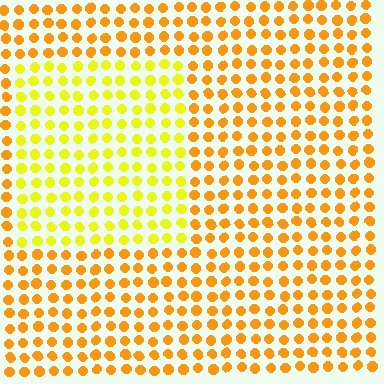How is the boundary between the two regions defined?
The boundary is defined purely by a slight shift in hue (about 30 degrees). Spacing, size, and orientation are identical on both sides.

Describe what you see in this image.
The image is filled with small orange elements in a uniform arrangement. A rectangle-shaped region is visible where the elements are tinted to a slightly different hue, forming a subtle color boundary.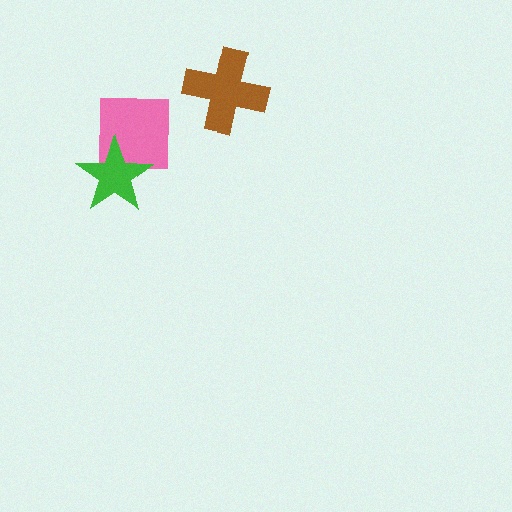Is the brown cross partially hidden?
No, no other shape covers it.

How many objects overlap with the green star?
1 object overlaps with the green star.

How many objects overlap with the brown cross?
0 objects overlap with the brown cross.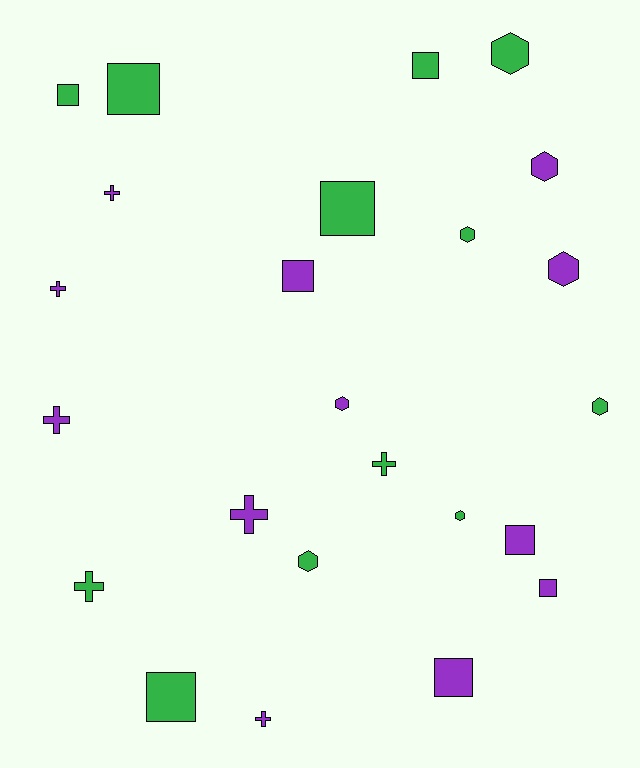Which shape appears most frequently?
Square, with 9 objects.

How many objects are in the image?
There are 24 objects.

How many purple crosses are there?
There are 5 purple crosses.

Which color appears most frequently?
Green, with 12 objects.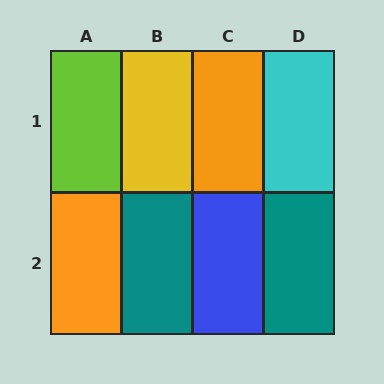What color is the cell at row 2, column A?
Orange.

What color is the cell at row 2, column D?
Teal.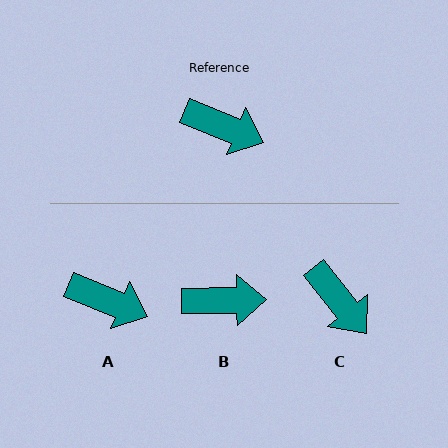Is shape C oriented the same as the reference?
No, it is off by about 30 degrees.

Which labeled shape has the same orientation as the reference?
A.